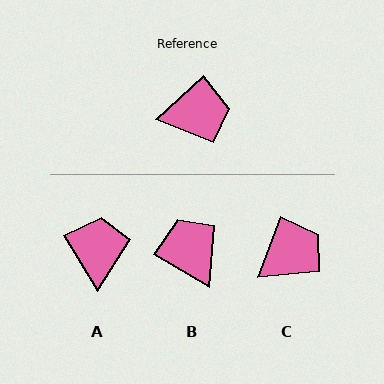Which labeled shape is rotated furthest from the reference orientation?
B, about 107 degrees away.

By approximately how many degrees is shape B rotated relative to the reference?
Approximately 107 degrees counter-clockwise.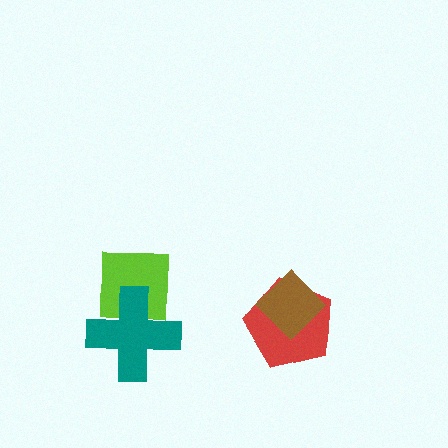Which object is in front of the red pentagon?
The brown diamond is in front of the red pentagon.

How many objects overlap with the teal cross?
1 object overlaps with the teal cross.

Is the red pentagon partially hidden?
Yes, it is partially covered by another shape.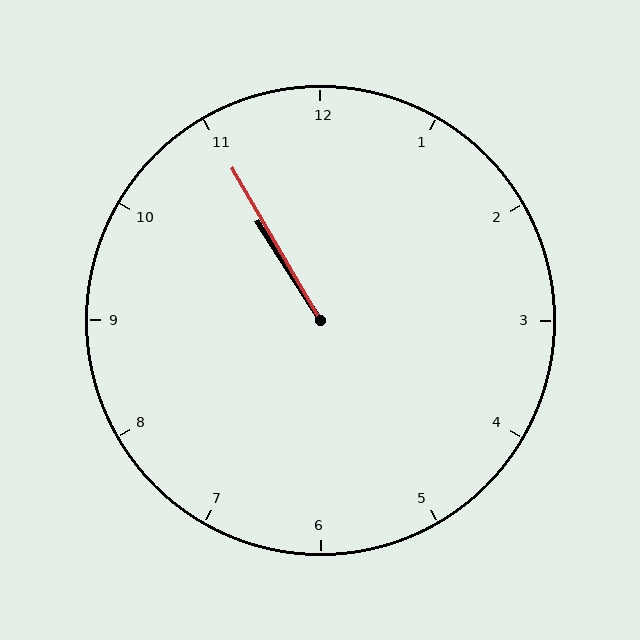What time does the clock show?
10:55.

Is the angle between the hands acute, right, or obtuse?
It is acute.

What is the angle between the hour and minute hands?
Approximately 2 degrees.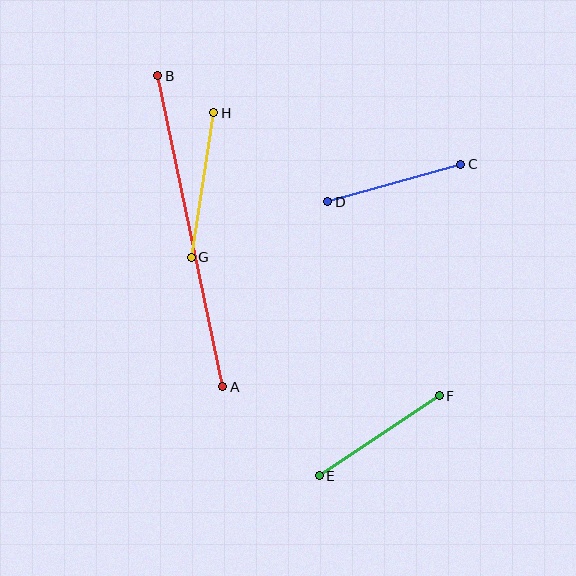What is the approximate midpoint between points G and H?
The midpoint is at approximately (203, 185) pixels.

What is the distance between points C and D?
The distance is approximately 138 pixels.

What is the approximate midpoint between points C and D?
The midpoint is at approximately (394, 183) pixels.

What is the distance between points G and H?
The distance is approximately 146 pixels.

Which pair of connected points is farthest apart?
Points A and B are farthest apart.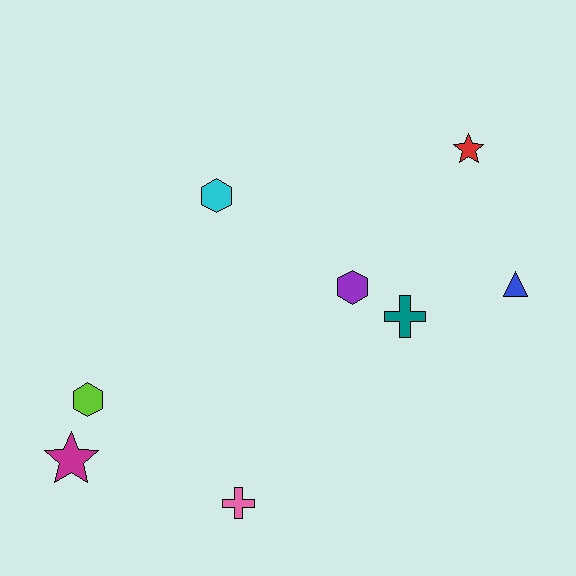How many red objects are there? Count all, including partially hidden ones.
There is 1 red object.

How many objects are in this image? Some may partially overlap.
There are 8 objects.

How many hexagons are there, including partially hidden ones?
There are 3 hexagons.